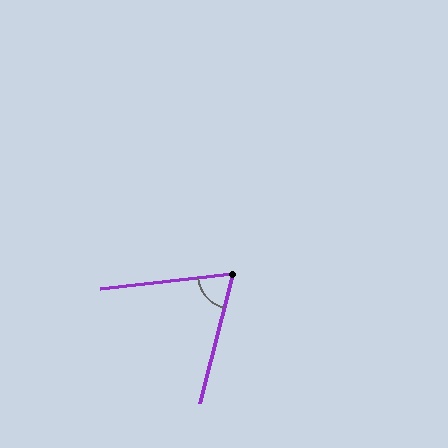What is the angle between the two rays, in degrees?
Approximately 69 degrees.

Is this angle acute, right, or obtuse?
It is acute.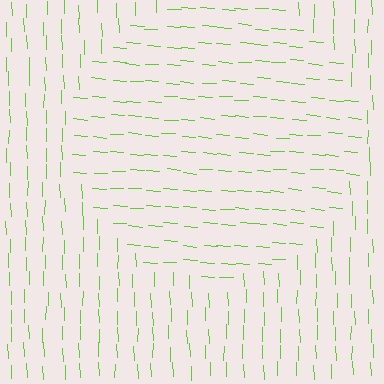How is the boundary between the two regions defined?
The boundary is defined purely by a change in line orientation (approximately 84 degrees difference). All lines are the same color and thickness.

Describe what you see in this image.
The image is filled with small lime line segments. A circle region in the image has lines oriented differently from the surrounding lines, creating a visible texture boundary.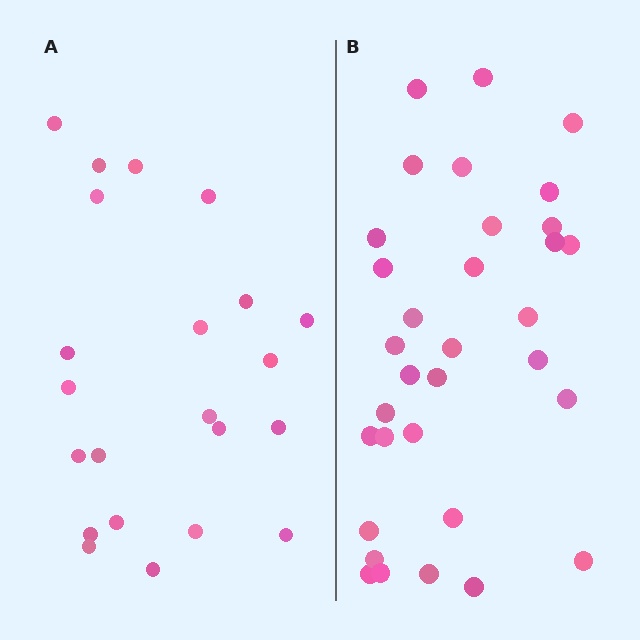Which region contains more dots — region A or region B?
Region B (the right region) has more dots.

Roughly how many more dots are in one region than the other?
Region B has roughly 12 or so more dots than region A.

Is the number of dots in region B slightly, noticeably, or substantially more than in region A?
Region B has substantially more. The ratio is roughly 1.5 to 1.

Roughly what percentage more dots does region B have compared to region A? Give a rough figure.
About 50% more.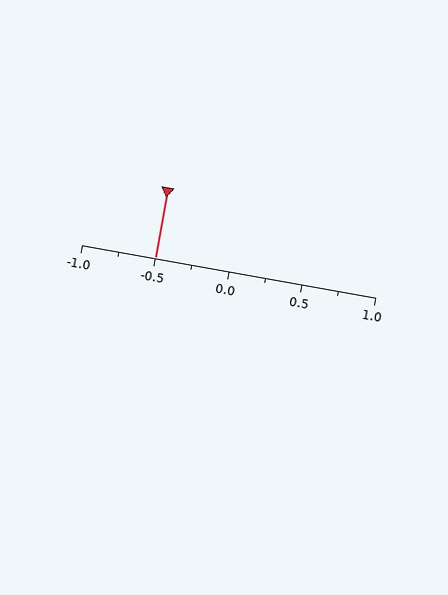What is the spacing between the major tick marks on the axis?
The major ticks are spaced 0.5 apart.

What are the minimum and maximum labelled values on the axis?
The axis runs from -1.0 to 1.0.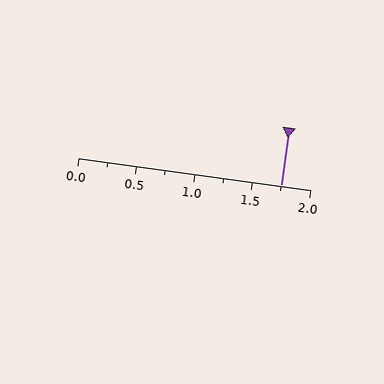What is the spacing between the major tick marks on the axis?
The major ticks are spaced 0.5 apart.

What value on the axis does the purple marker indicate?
The marker indicates approximately 1.75.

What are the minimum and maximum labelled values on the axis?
The axis runs from 0.0 to 2.0.